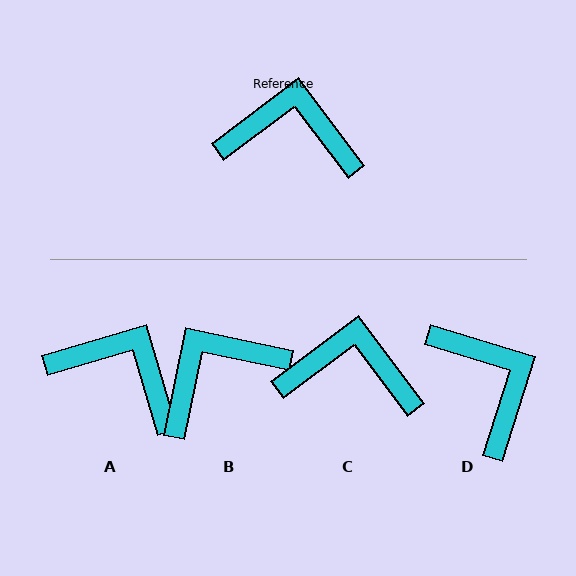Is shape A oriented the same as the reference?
No, it is off by about 20 degrees.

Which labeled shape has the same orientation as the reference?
C.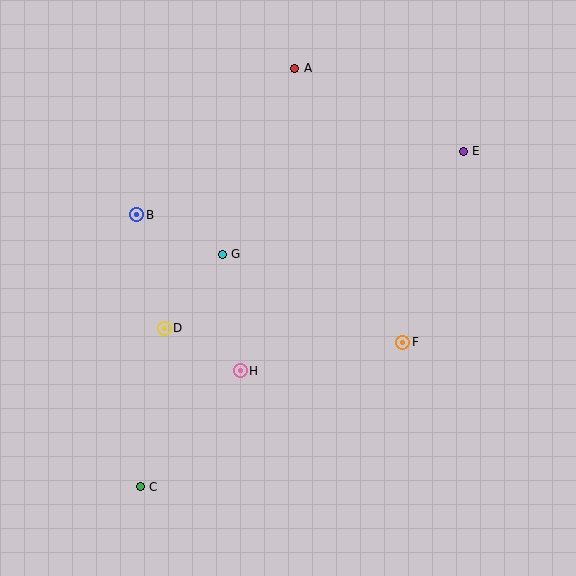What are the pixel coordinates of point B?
Point B is at (137, 215).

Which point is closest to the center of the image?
Point G at (222, 254) is closest to the center.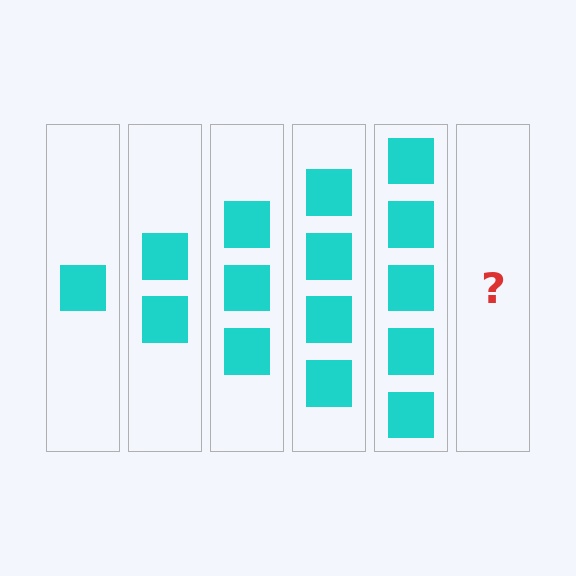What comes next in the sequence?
The next element should be 6 squares.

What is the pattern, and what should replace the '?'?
The pattern is that each step adds one more square. The '?' should be 6 squares.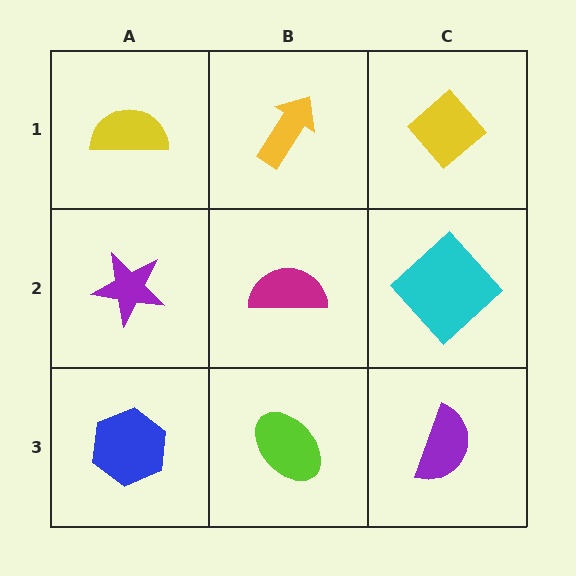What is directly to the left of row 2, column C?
A magenta semicircle.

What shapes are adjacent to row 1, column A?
A purple star (row 2, column A), a yellow arrow (row 1, column B).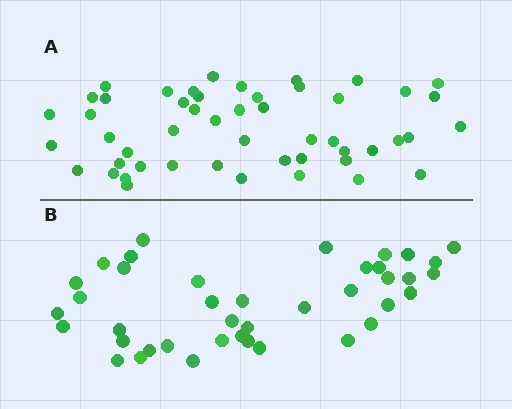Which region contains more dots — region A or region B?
Region A (the top region) has more dots.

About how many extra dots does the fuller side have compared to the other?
Region A has roughly 10 or so more dots than region B.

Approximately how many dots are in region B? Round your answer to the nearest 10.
About 40 dots.